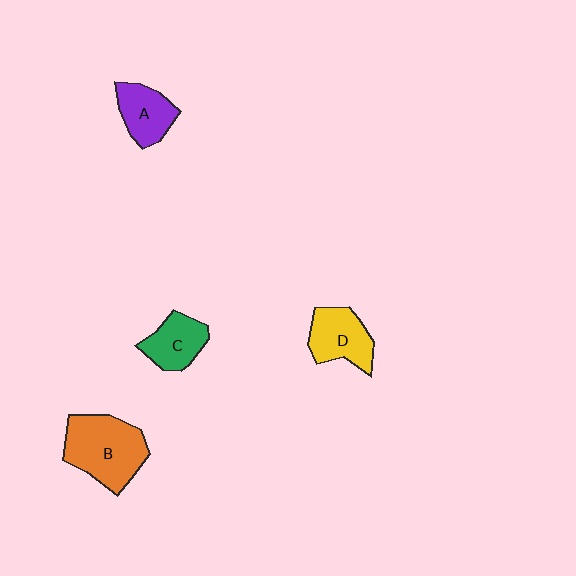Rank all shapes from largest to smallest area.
From largest to smallest: B (orange), D (yellow), A (purple), C (green).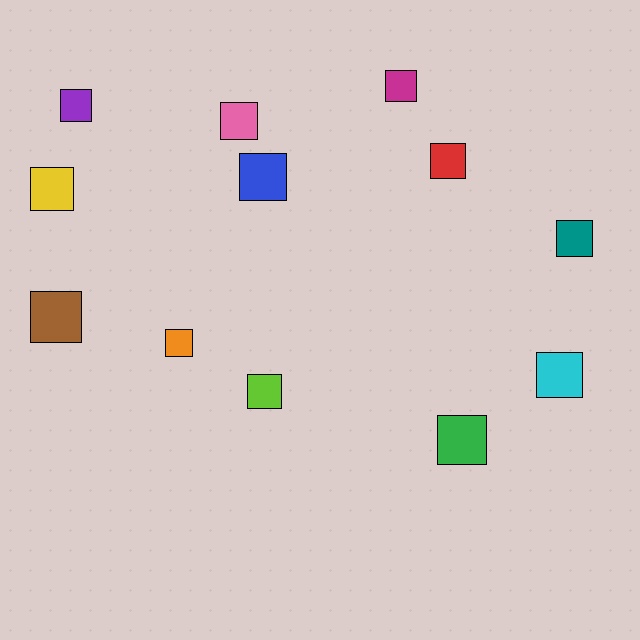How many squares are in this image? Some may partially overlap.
There are 12 squares.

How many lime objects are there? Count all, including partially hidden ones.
There is 1 lime object.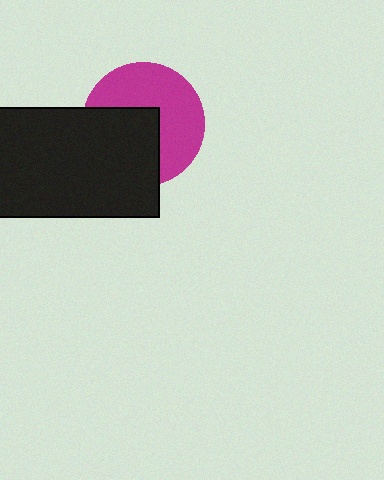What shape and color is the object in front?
The object in front is a black rectangle.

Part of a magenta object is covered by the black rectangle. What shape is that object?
It is a circle.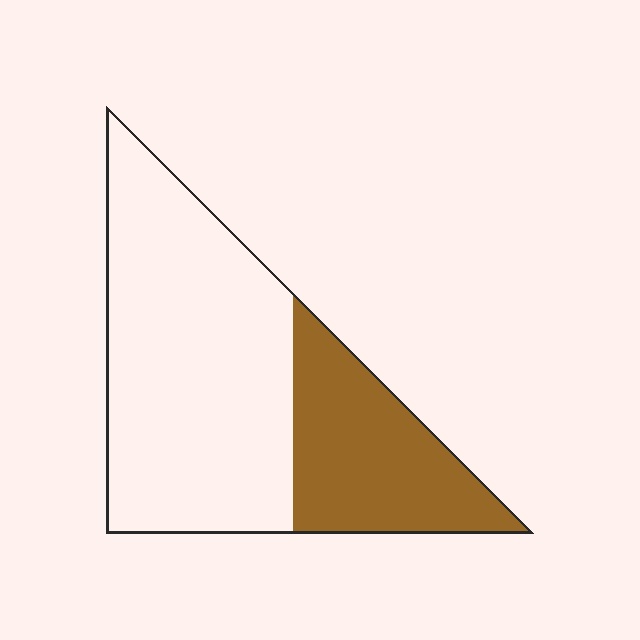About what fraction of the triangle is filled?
About one third (1/3).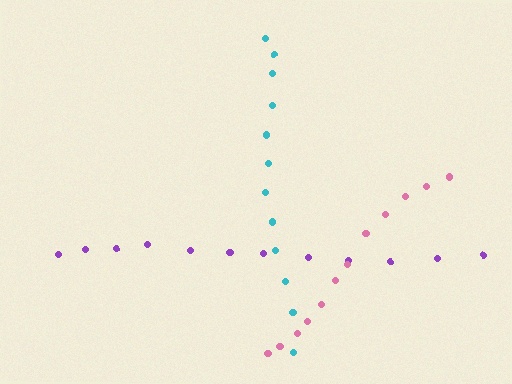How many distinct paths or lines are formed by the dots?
There are 3 distinct paths.